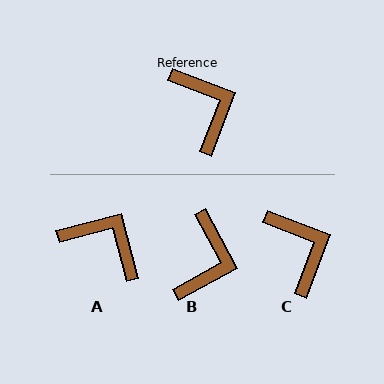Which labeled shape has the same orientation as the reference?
C.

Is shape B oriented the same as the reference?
No, it is off by about 40 degrees.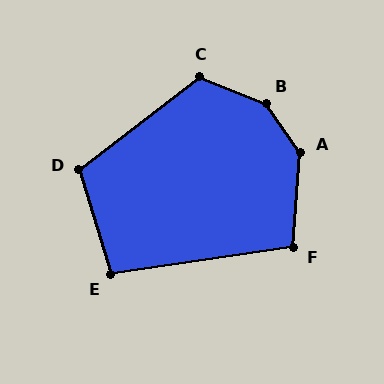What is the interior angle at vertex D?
Approximately 110 degrees (obtuse).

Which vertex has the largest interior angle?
B, at approximately 147 degrees.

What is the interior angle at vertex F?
Approximately 103 degrees (obtuse).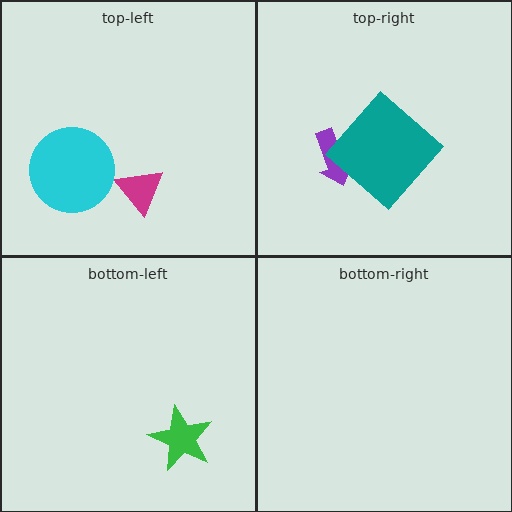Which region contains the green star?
The bottom-left region.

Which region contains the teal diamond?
The top-right region.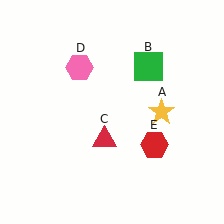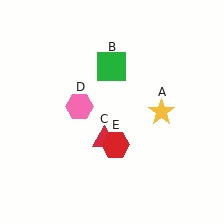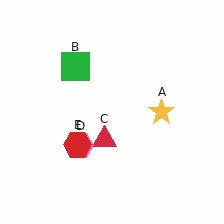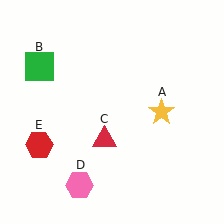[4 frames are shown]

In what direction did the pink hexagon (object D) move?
The pink hexagon (object D) moved down.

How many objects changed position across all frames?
3 objects changed position: green square (object B), pink hexagon (object D), red hexagon (object E).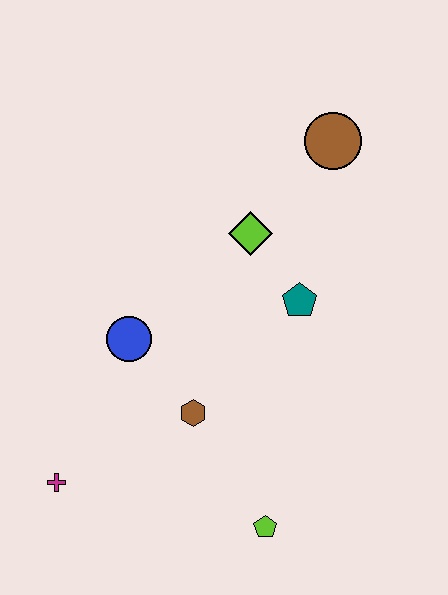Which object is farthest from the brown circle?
The magenta cross is farthest from the brown circle.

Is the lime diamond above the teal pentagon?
Yes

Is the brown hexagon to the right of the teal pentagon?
No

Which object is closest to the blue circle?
The brown hexagon is closest to the blue circle.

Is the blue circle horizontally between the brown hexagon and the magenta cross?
Yes